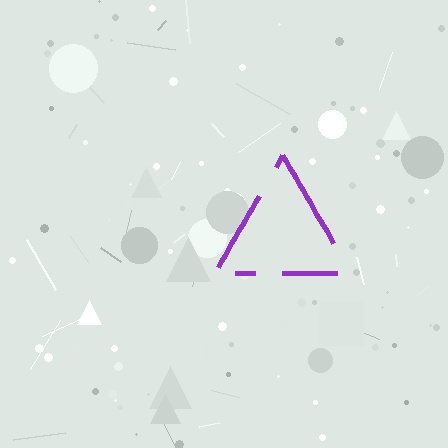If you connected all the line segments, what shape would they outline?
They would outline a triangle.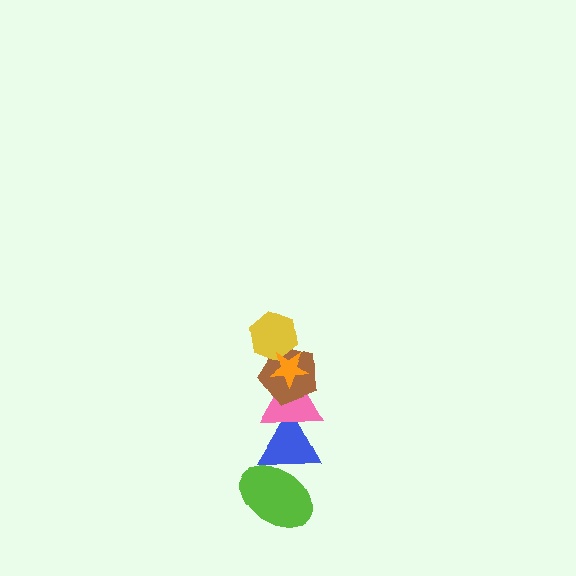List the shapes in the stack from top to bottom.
From top to bottom: the orange star, the yellow hexagon, the brown pentagon, the pink triangle, the blue triangle, the lime ellipse.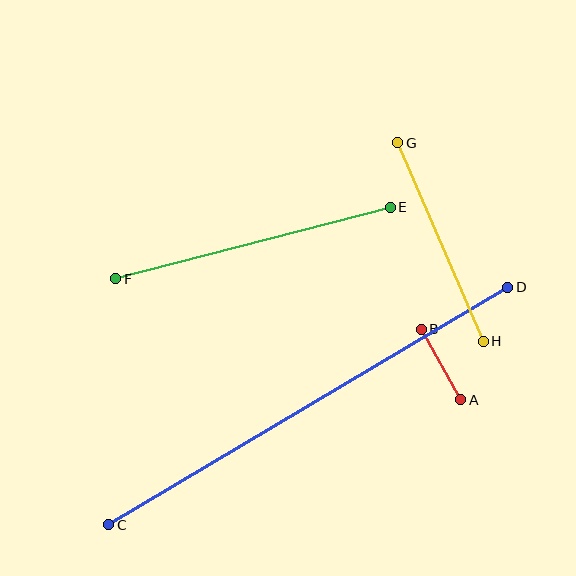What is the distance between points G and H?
The distance is approximately 216 pixels.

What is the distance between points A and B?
The distance is approximately 80 pixels.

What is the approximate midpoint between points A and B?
The midpoint is at approximately (441, 365) pixels.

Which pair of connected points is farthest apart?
Points C and D are farthest apart.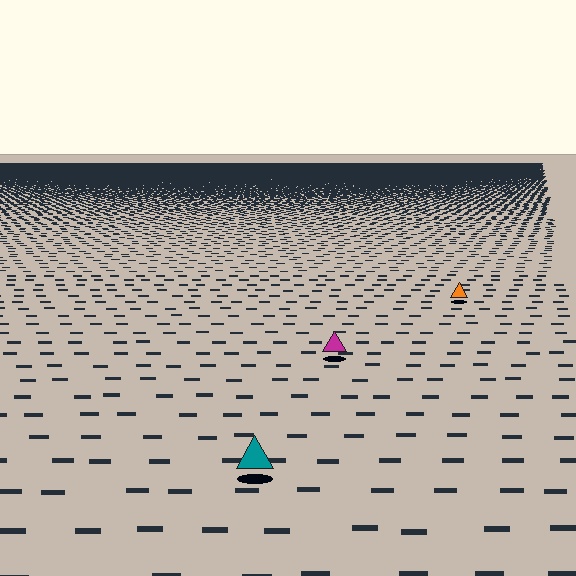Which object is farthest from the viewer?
The orange triangle is farthest from the viewer. It appears smaller and the ground texture around it is denser.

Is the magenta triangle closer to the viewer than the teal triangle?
No. The teal triangle is closer — you can tell from the texture gradient: the ground texture is coarser near it.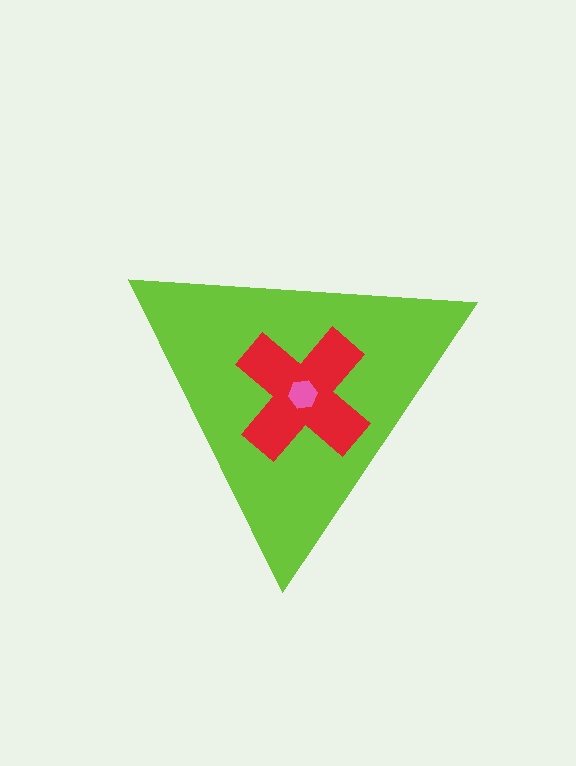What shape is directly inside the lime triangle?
The red cross.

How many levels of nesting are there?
3.